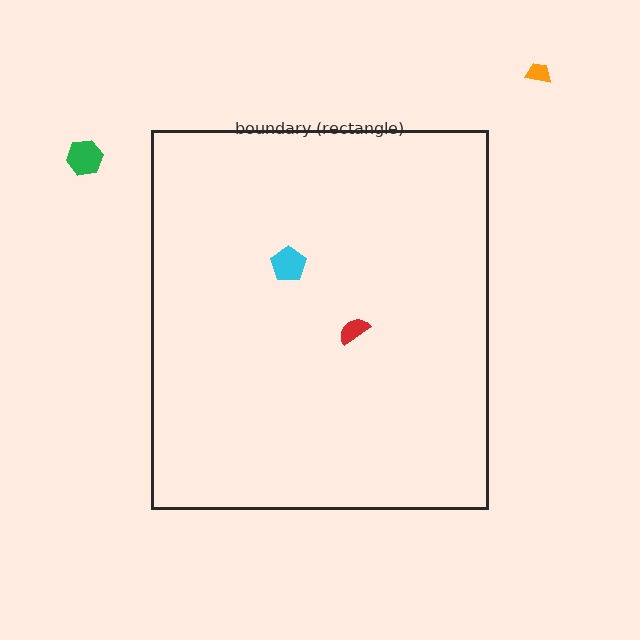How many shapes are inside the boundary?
2 inside, 2 outside.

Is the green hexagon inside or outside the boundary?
Outside.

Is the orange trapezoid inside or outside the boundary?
Outside.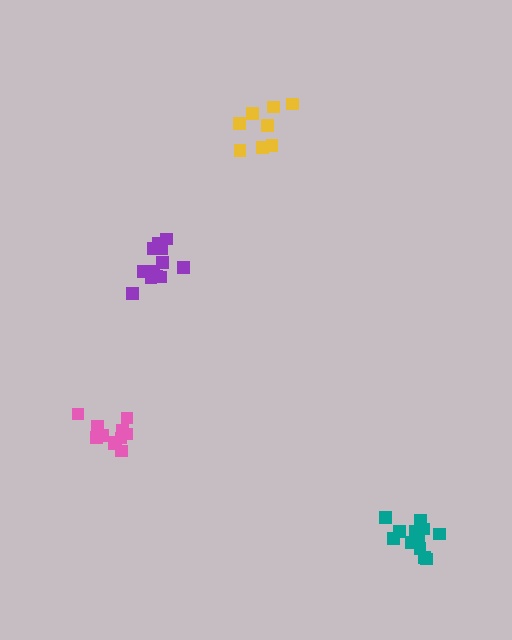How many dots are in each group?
Group 1: 11 dots, Group 2: 8 dots, Group 3: 13 dots, Group 4: 13 dots (45 total).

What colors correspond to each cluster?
The clusters are colored: pink, yellow, purple, teal.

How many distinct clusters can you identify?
There are 4 distinct clusters.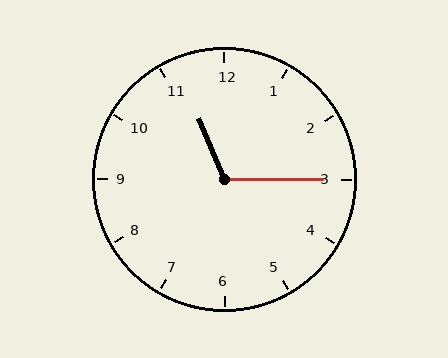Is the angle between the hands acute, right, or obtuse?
It is obtuse.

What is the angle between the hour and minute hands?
Approximately 112 degrees.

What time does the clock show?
11:15.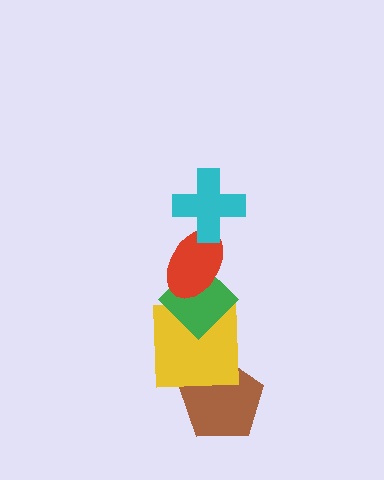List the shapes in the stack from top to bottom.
From top to bottom: the cyan cross, the red ellipse, the green diamond, the yellow square, the brown pentagon.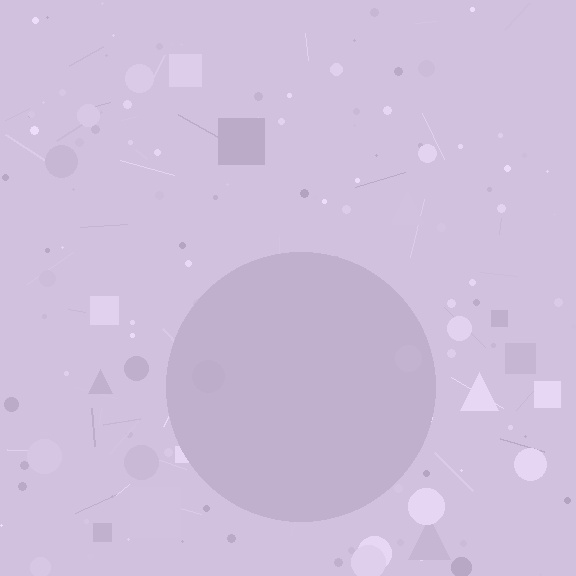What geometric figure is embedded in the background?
A circle is embedded in the background.